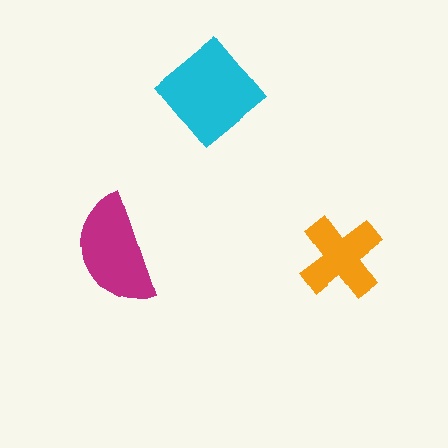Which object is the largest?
The cyan diamond.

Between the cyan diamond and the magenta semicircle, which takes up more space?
The cyan diamond.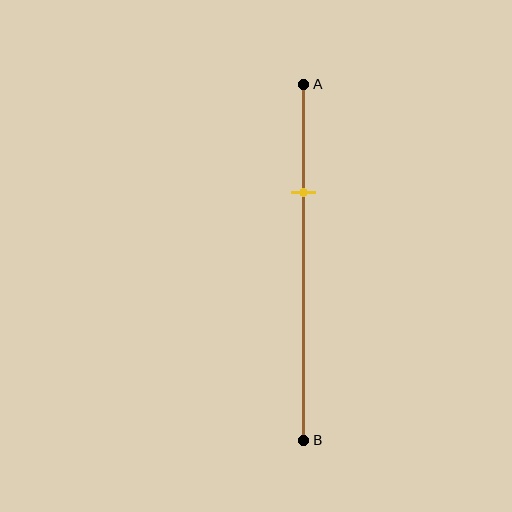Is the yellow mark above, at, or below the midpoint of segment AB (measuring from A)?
The yellow mark is above the midpoint of segment AB.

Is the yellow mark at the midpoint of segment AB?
No, the mark is at about 30% from A, not at the 50% midpoint.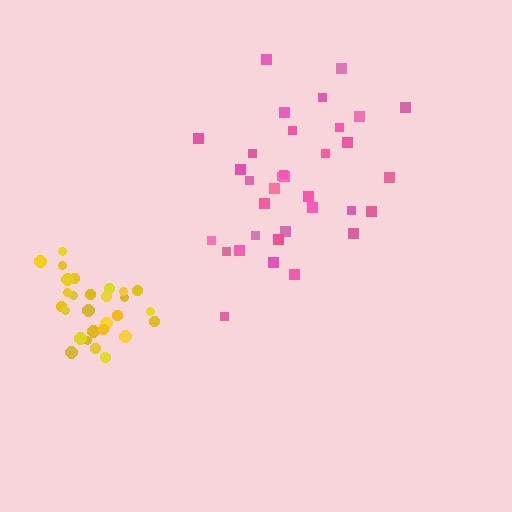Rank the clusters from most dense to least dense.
yellow, pink.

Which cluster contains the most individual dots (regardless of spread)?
Pink (34).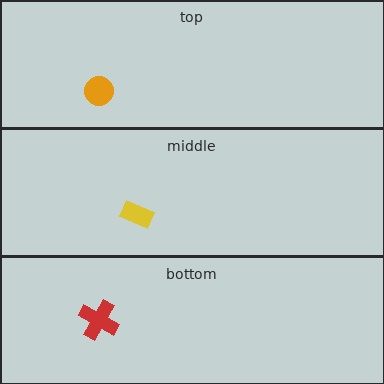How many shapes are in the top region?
1.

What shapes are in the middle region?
The yellow rectangle.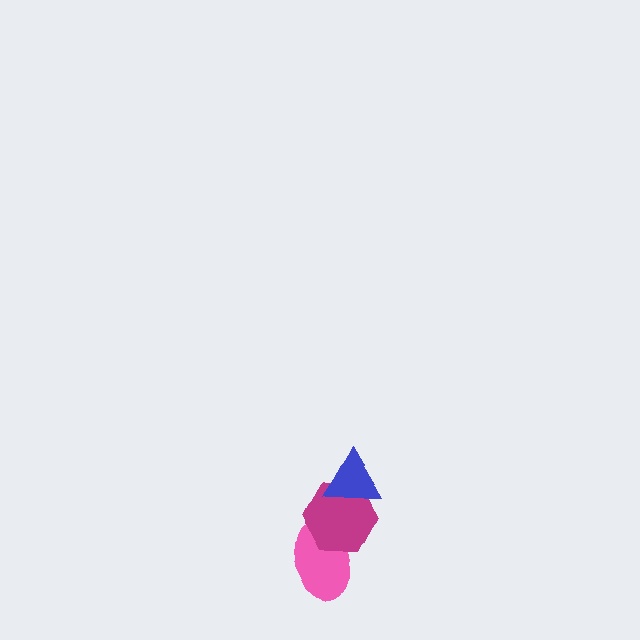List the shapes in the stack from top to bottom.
From top to bottom: the blue triangle, the magenta hexagon, the pink ellipse.